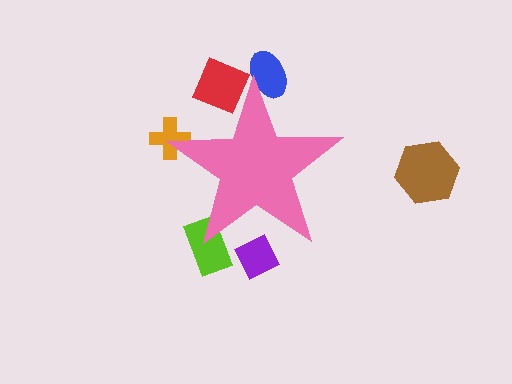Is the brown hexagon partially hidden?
No, the brown hexagon is fully visible.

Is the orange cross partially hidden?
Yes, the orange cross is partially hidden behind the pink star.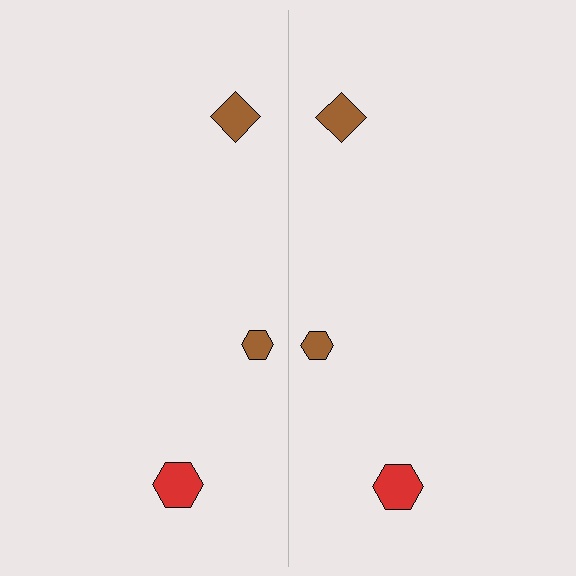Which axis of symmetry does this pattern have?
The pattern has a vertical axis of symmetry running through the center of the image.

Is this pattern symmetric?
Yes, this pattern has bilateral (reflection) symmetry.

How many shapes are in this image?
There are 6 shapes in this image.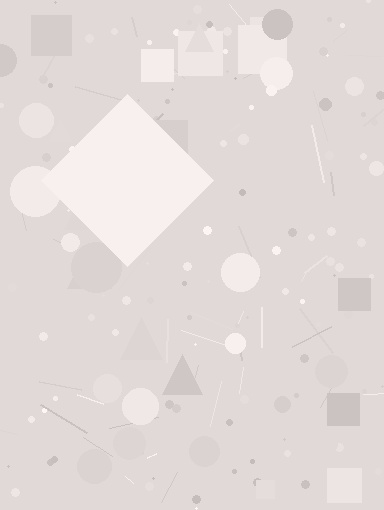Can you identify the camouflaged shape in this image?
The camouflaged shape is a diamond.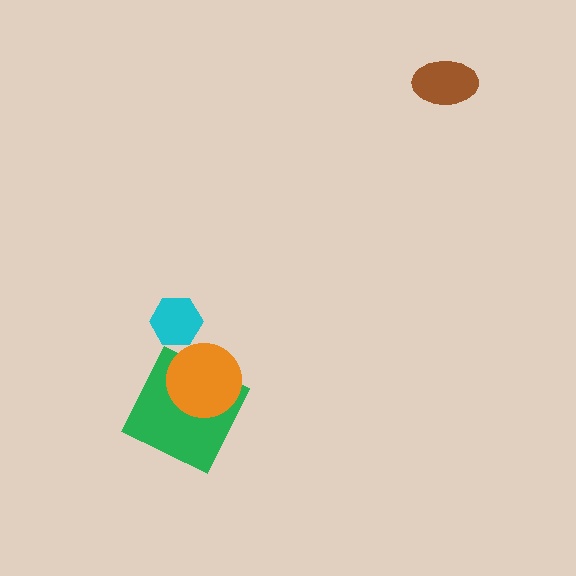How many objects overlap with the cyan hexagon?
0 objects overlap with the cyan hexagon.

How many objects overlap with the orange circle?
1 object overlaps with the orange circle.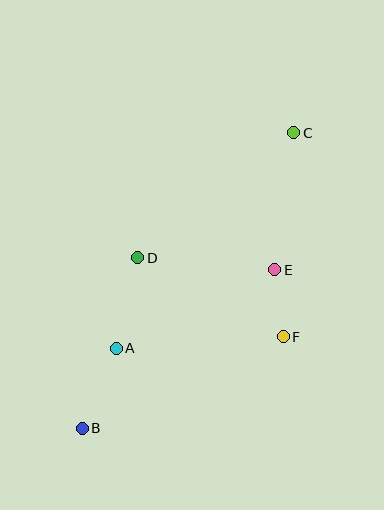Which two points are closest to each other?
Points E and F are closest to each other.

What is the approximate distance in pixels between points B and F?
The distance between B and F is approximately 221 pixels.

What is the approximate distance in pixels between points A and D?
The distance between A and D is approximately 93 pixels.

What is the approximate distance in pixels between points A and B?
The distance between A and B is approximately 87 pixels.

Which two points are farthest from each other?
Points B and C are farthest from each other.